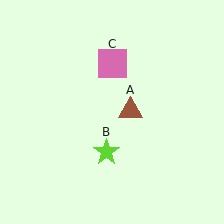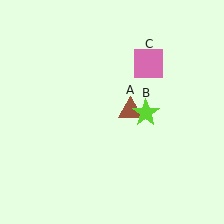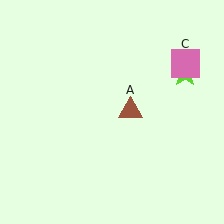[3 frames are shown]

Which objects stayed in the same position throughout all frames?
Brown triangle (object A) remained stationary.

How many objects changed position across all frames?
2 objects changed position: lime star (object B), pink square (object C).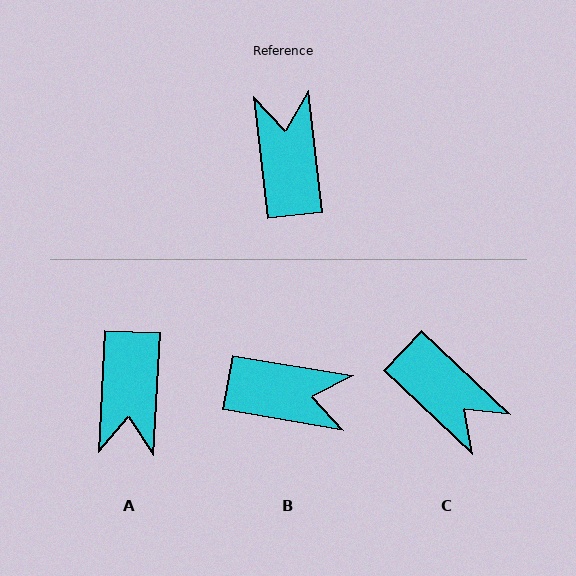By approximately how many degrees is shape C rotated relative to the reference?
Approximately 140 degrees clockwise.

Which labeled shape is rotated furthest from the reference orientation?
A, about 170 degrees away.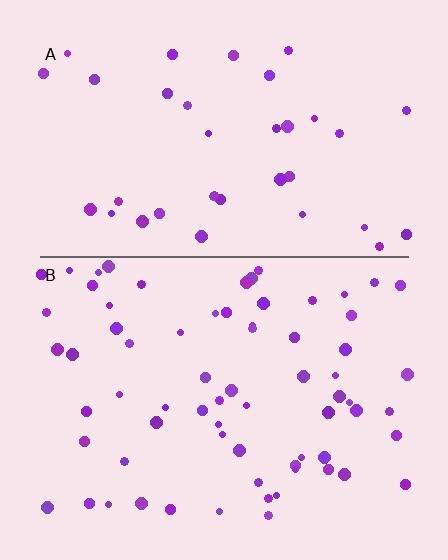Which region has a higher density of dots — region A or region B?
B (the bottom).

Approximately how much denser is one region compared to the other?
Approximately 1.9× — region B over region A.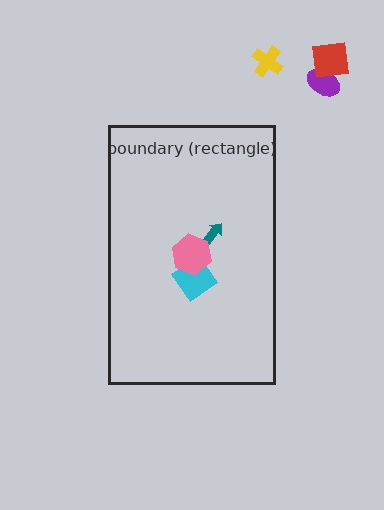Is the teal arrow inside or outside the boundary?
Inside.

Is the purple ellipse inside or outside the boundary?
Outside.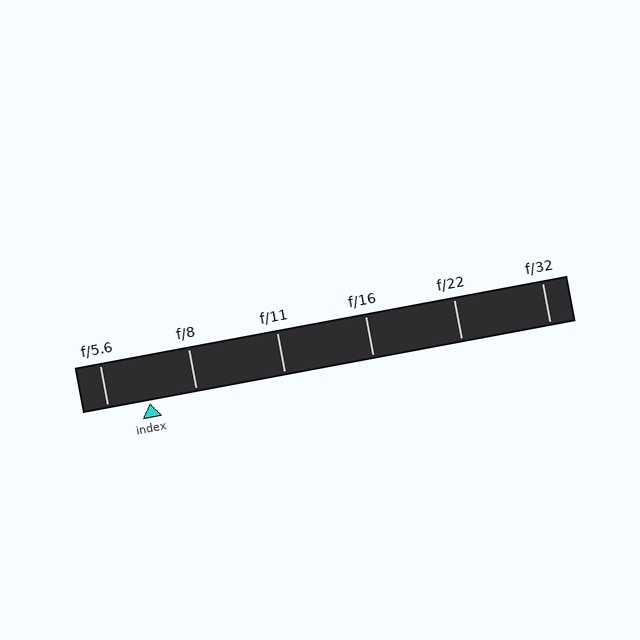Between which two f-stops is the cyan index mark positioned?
The index mark is between f/5.6 and f/8.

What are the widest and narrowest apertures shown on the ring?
The widest aperture shown is f/5.6 and the narrowest is f/32.